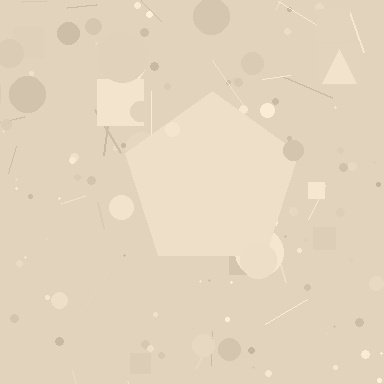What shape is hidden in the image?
A pentagon is hidden in the image.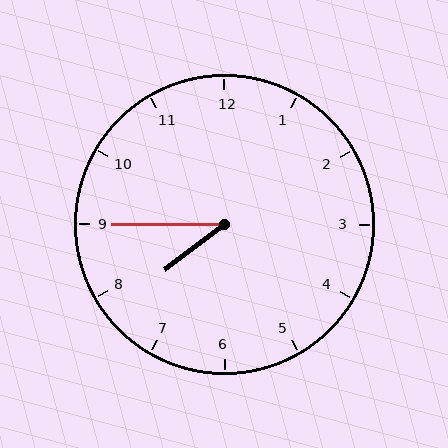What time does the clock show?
7:45.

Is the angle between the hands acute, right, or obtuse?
It is acute.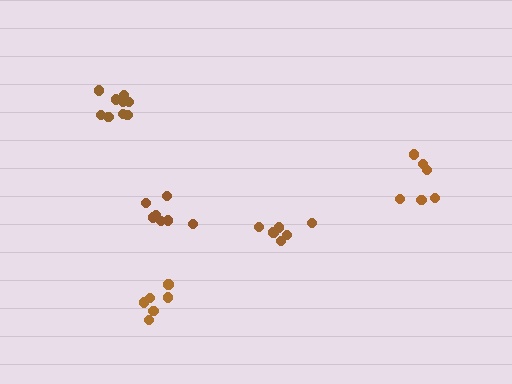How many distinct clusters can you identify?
There are 5 distinct clusters.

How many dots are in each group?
Group 1: 9 dots, Group 2: 6 dots, Group 3: 6 dots, Group 4: 6 dots, Group 5: 7 dots (34 total).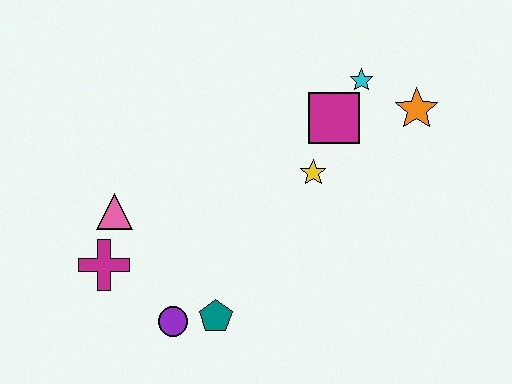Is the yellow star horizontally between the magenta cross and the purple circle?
No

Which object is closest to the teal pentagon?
The purple circle is closest to the teal pentagon.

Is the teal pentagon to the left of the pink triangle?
No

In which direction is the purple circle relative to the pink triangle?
The purple circle is below the pink triangle.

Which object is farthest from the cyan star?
The magenta cross is farthest from the cyan star.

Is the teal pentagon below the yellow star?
Yes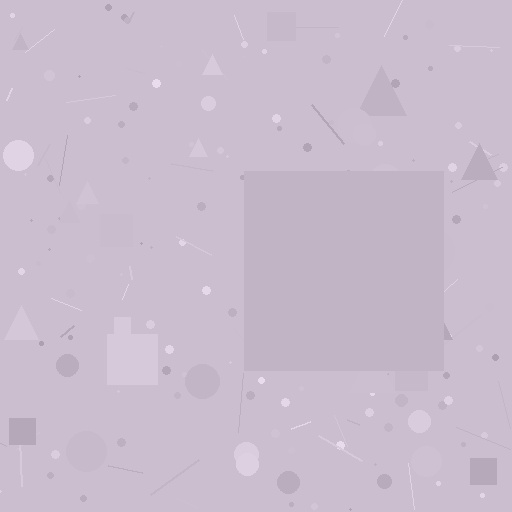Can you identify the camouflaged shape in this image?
The camouflaged shape is a square.